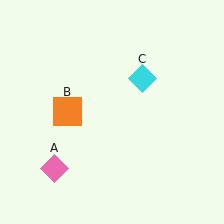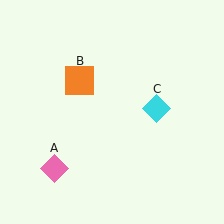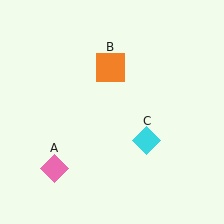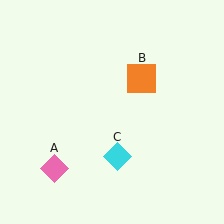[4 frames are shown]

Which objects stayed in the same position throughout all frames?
Pink diamond (object A) remained stationary.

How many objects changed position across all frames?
2 objects changed position: orange square (object B), cyan diamond (object C).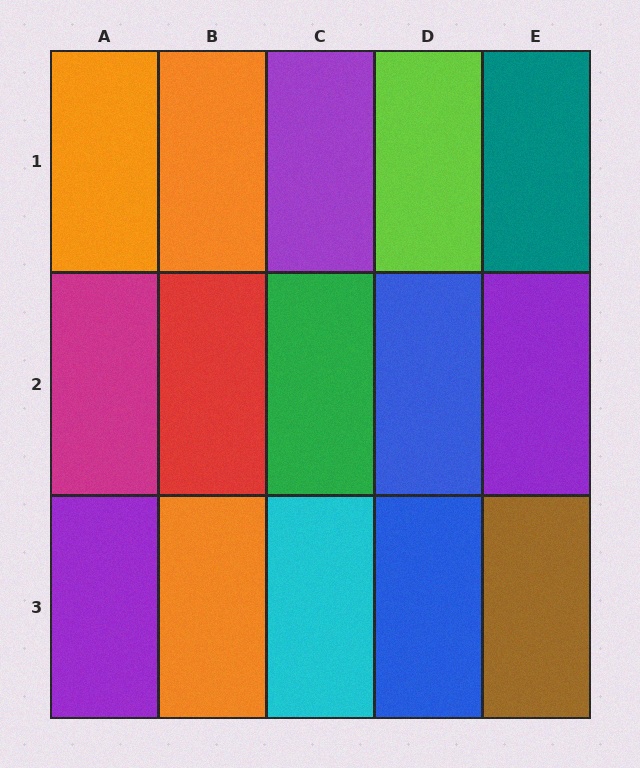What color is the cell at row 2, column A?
Magenta.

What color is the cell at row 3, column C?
Cyan.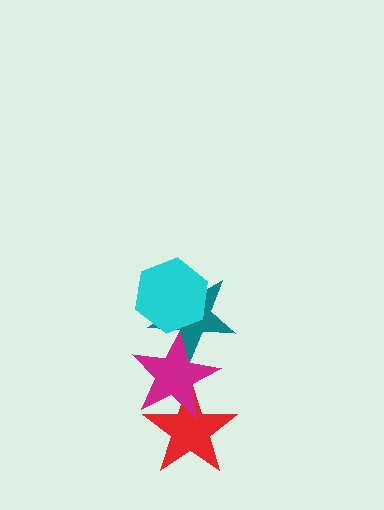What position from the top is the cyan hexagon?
The cyan hexagon is 1st from the top.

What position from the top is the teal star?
The teal star is 2nd from the top.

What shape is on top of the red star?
The magenta star is on top of the red star.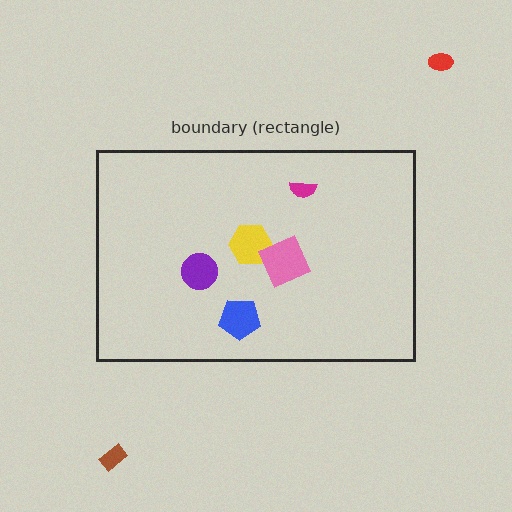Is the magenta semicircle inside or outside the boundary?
Inside.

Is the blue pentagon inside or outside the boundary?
Inside.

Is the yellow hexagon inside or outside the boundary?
Inside.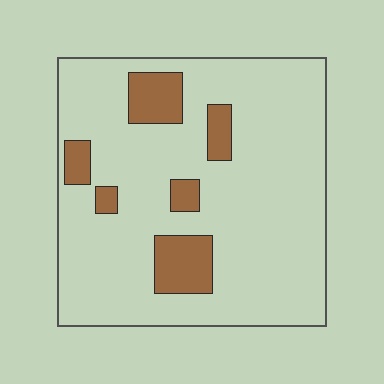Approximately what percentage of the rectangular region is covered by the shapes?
Approximately 15%.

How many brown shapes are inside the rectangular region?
6.